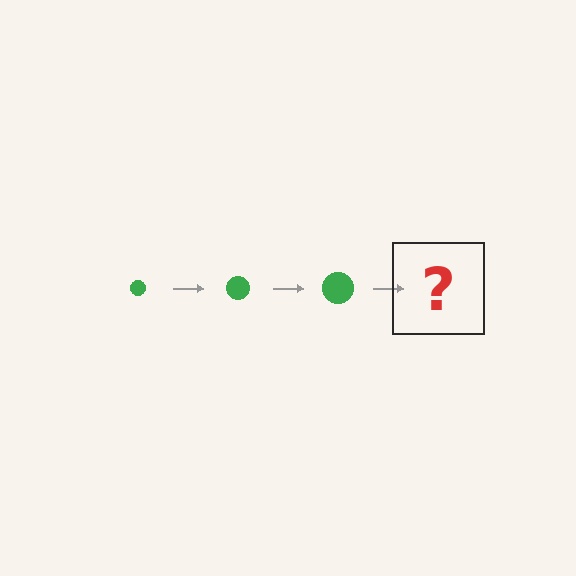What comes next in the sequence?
The next element should be a green circle, larger than the previous one.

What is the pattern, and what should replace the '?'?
The pattern is that the circle gets progressively larger each step. The '?' should be a green circle, larger than the previous one.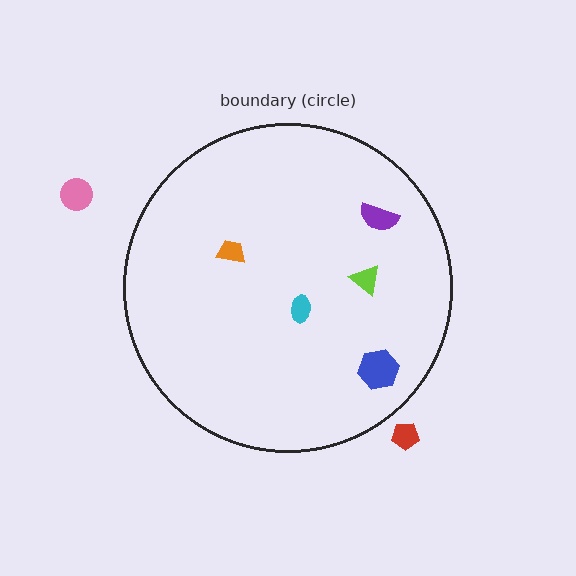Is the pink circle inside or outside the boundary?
Outside.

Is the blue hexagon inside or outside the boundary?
Inside.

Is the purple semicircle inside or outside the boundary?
Inside.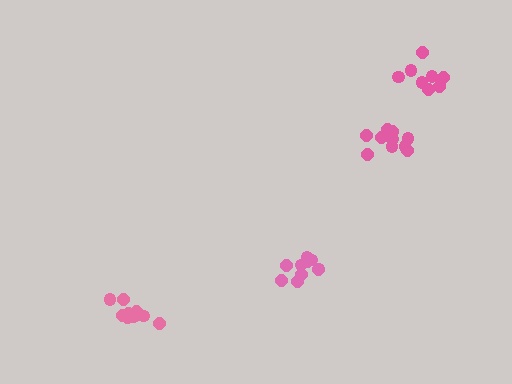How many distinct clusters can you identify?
There are 4 distinct clusters.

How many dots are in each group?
Group 1: 10 dots, Group 2: 9 dots, Group 3: 11 dots, Group 4: 8 dots (38 total).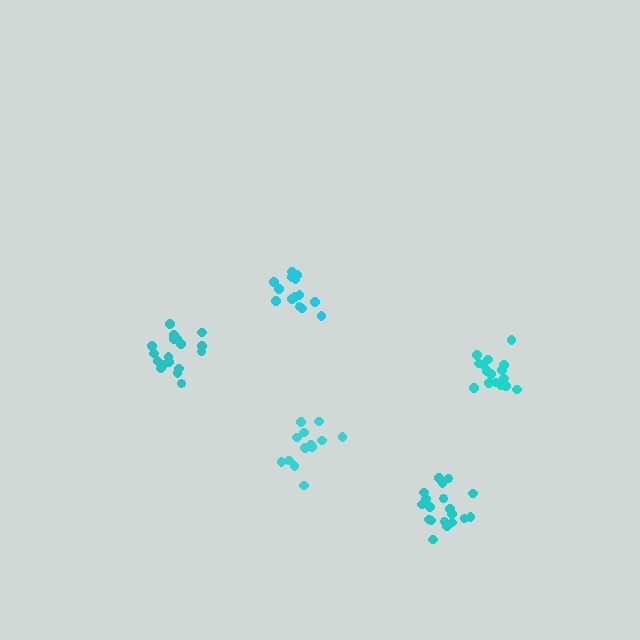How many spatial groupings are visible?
There are 5 spatial groupings.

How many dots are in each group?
Group 1: 13 dots, Group 2: 14 dots, Group 3: 17 dots, Group 4: 19 dots, Group 5: 18 dots (81 total).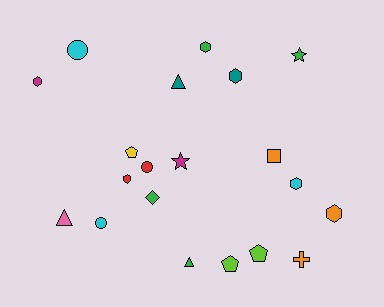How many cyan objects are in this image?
There are 3 cyan objects.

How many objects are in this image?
There are 20 objects.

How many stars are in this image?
There are 2 stars.